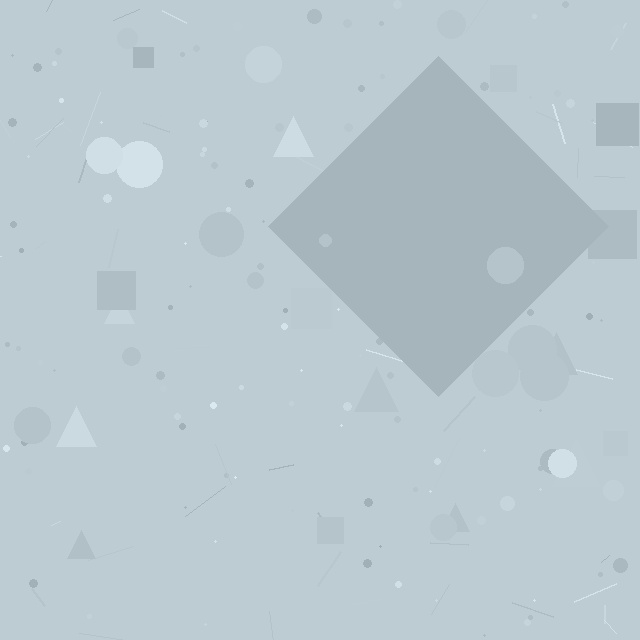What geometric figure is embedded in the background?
A diamond is embedded in the background.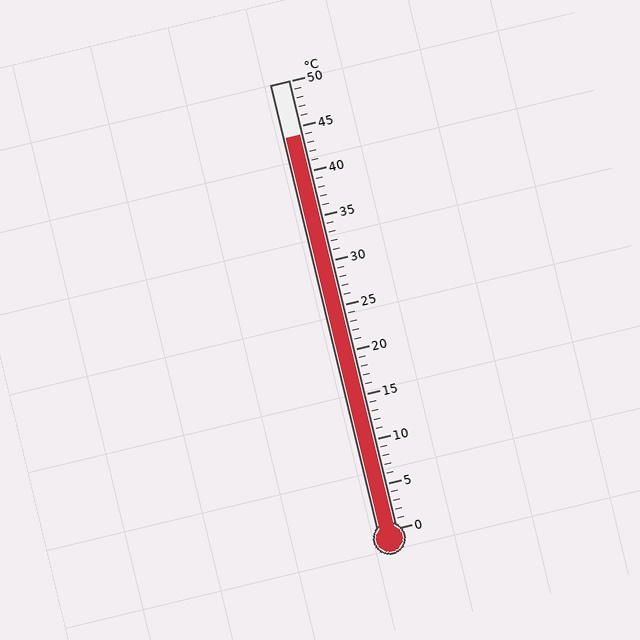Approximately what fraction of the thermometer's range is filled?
The thermometer is filled to approximately 90% of its range.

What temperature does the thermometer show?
The thermometer shows approximately 44°C.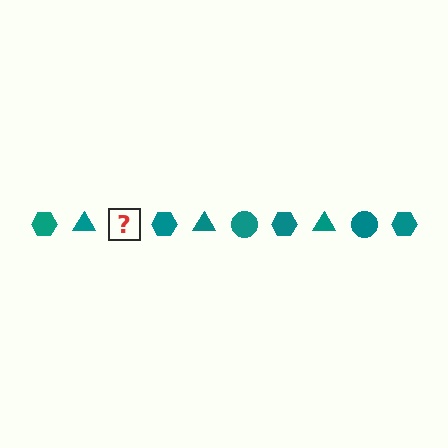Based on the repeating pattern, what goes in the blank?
The blank should be a teal circle.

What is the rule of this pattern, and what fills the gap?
The rule is that the pattern cycles through hexagon, triangle, circle shapes in teal. The gap should be filled with a teal circle.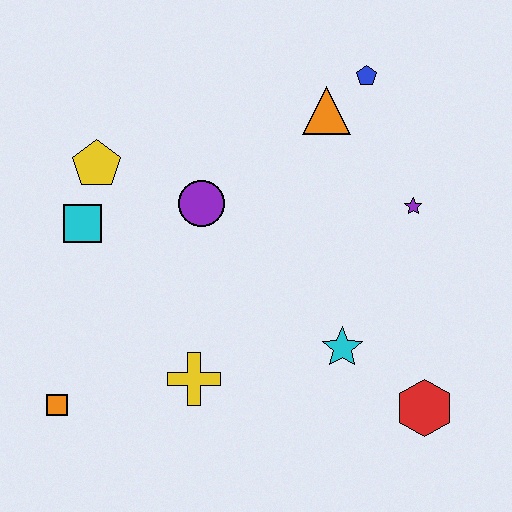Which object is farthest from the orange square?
The blue pentagon is farthest from the orange square.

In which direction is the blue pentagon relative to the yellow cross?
The blue pentagon is above the yellow cross.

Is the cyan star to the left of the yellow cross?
No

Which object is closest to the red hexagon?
The cyan star is closest to the red hexagon.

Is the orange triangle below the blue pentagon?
Yes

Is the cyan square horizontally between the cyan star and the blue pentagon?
No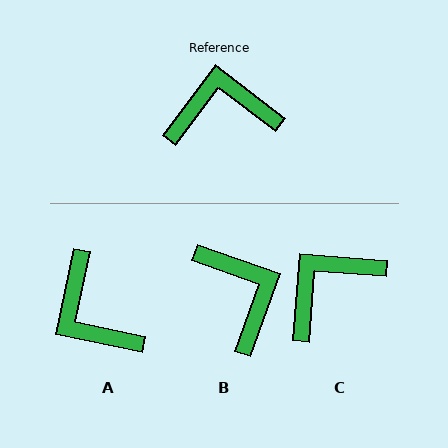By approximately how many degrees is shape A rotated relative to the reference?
Approximately 116 degrees counter-clockwise.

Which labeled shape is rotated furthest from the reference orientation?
A, about 116 degrees away.